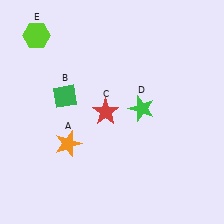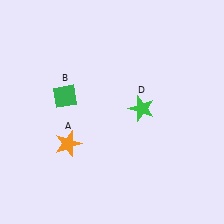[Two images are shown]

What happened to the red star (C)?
The red star (C) was removed in Image 2. It was in the top-left area of Image 1.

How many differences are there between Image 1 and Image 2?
There are 2 differences between the two images.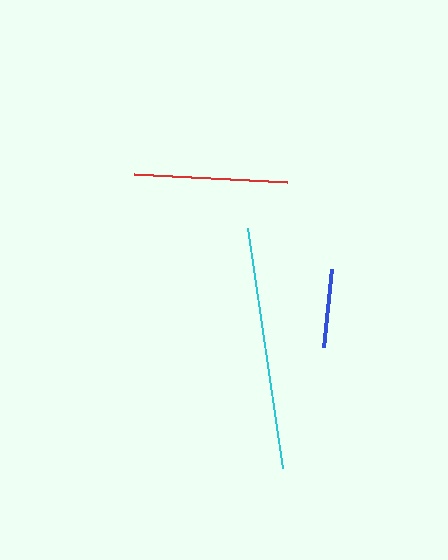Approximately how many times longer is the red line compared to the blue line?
The red line is approximately 2.0 times the length of the blue line.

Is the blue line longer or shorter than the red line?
The red line is longer than the blue line.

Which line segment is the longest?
The cyan line is the longest at approximately 242 pixels.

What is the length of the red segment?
The red segment is approximately 153 pixels long.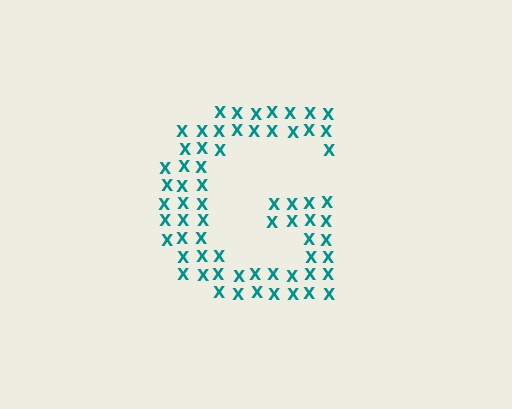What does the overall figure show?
The overall figure shows the letter G.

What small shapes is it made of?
It is made of small letter X's.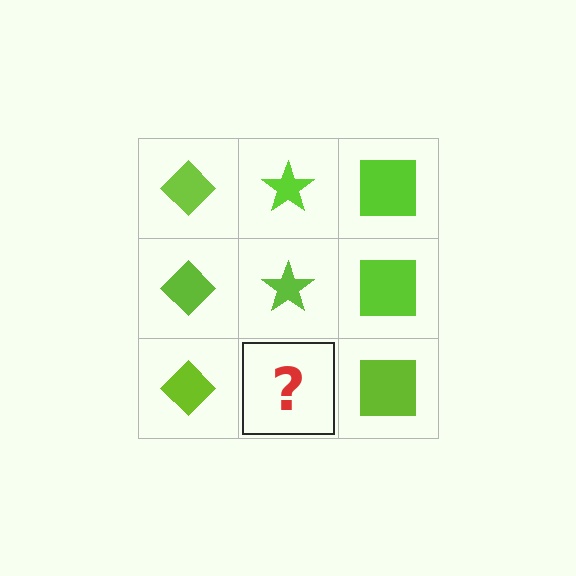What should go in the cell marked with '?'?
The missing cell should contain a lime star.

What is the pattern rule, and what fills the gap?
The rule is that each column has a consistent shape. The gap should be filled with a lime star.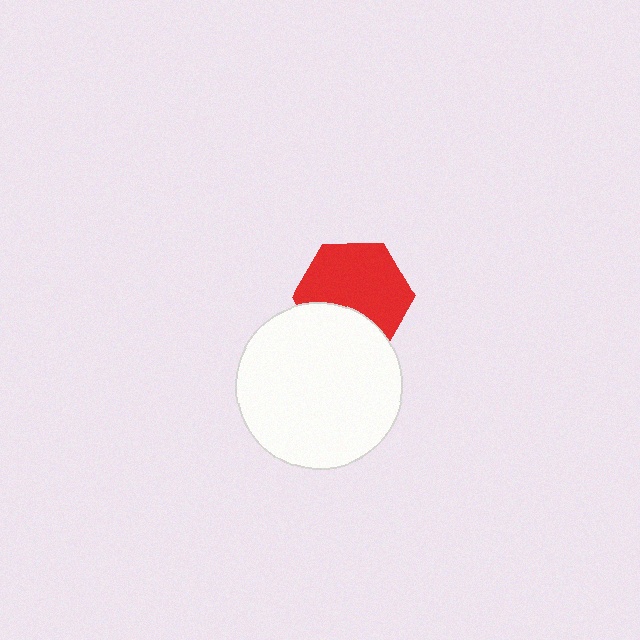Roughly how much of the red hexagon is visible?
Most of it is visible (roughly 69%).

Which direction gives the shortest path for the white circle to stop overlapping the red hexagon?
Moving down gives the shortest separation.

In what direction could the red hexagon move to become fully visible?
The red hexagon could move up. That would shift it out from behind the white circle entirely.